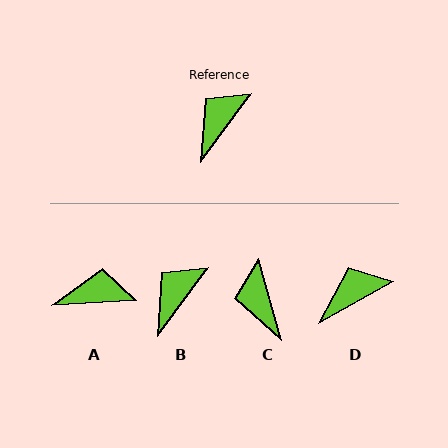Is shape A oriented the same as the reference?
No, it is off by about 50 degrees.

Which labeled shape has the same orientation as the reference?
B.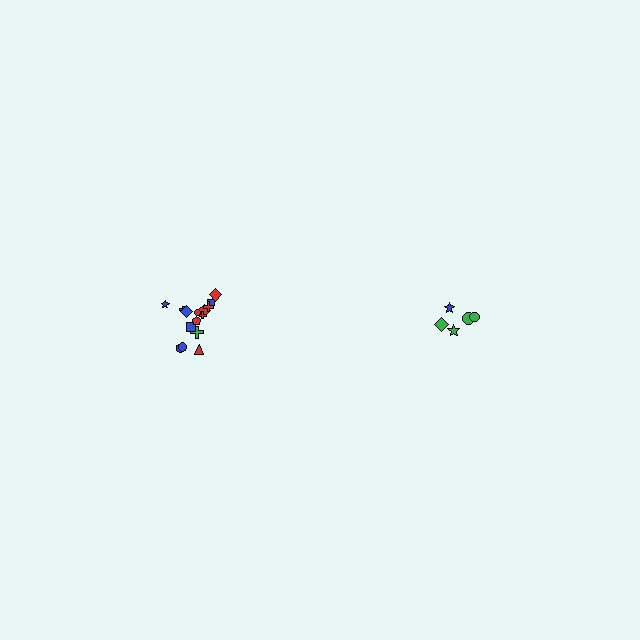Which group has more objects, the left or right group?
The left group.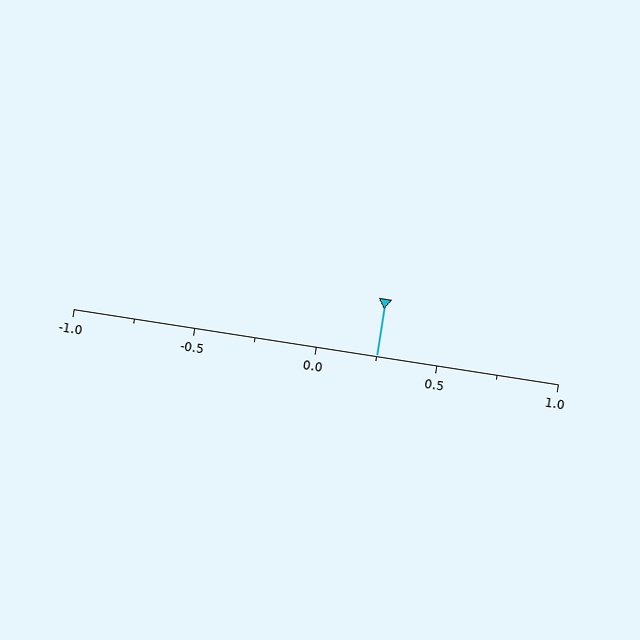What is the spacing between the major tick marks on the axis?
The major ticks are spaced 0.5 apart.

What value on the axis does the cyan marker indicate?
The marker indicates approximately 0.25.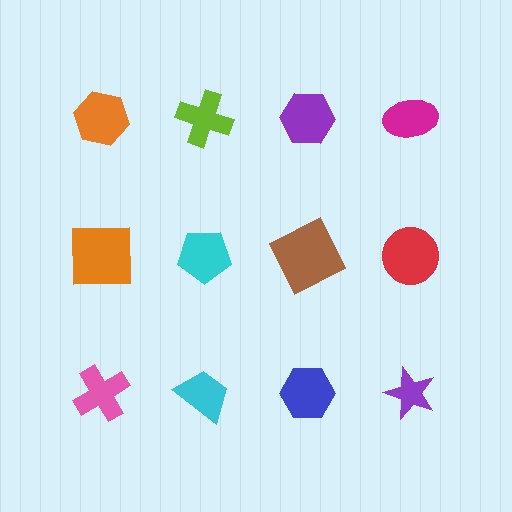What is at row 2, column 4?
A red circle.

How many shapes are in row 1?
4 shapes.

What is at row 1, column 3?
A purple hexagon.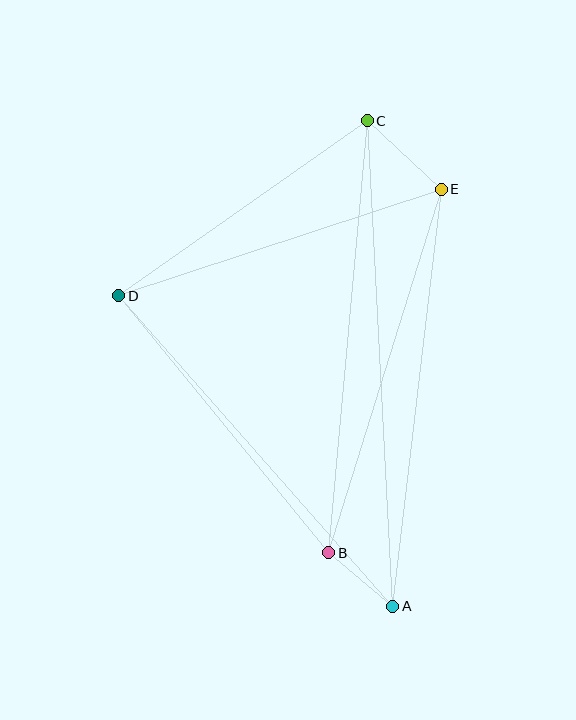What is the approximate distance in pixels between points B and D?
The distance between B and D is approximately 332 pixels.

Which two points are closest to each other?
Points A and B are closest to each other.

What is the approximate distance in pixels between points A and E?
The distance between A and E is approximately 420 pixels.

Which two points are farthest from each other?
Points A and C are farthest from each other.